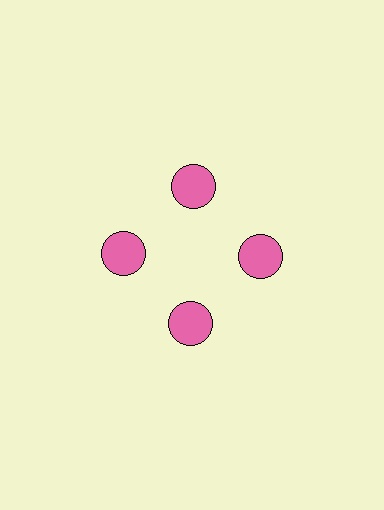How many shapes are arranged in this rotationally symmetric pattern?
There are 4 shapes, arranged in 4 groups of 1.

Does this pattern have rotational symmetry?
Yes, this pattern has 4-fold rotational symmetry. It looks the same after rotating 90 degrees around the center.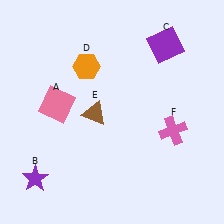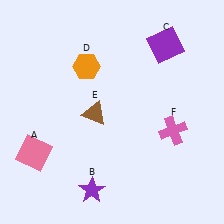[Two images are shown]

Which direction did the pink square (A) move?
The pink square (A) moved down.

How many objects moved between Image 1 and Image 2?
2 objects moved between the two images.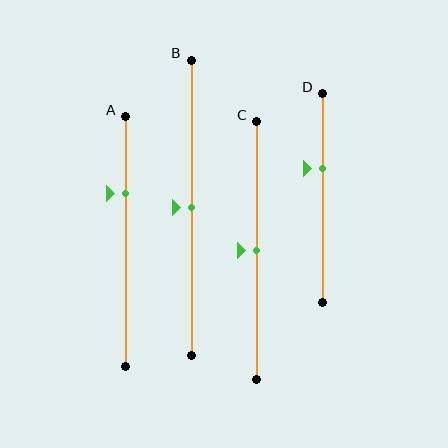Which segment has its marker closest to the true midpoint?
Segment B has its marker closest to the true midpoint.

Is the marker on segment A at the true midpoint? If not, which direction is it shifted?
No, the marker on segment A is shifted upward by about 19% of the segment length.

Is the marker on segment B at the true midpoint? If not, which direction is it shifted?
Yes, the marker on segment B is at the true midpoint.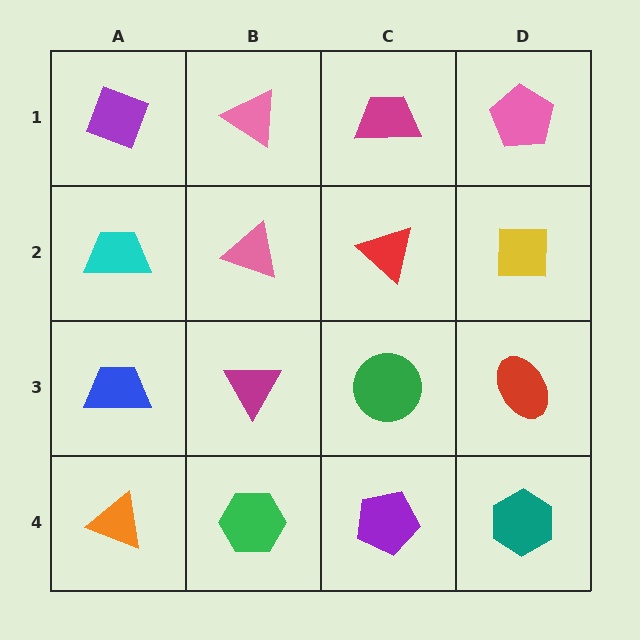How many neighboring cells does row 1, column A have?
2.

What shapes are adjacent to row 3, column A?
A cyan trapezoid (row 2, column A), an orange triangle (row 4, column A), a magenta triangle (row 3, column B).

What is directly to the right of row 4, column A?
A green hexagon.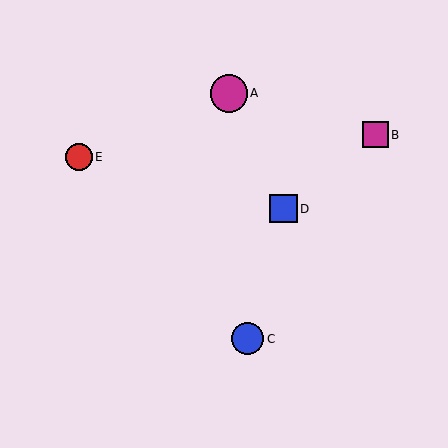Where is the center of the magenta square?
The center of the magenta square is at (375, 135).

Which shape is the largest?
The magenta circle (labeled A) is the largest.